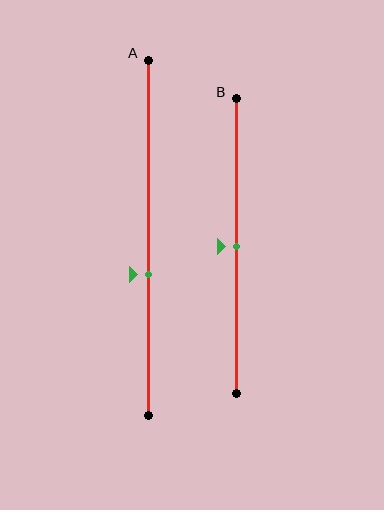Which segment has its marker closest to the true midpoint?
Segment B has its marker closest to the true midpoint.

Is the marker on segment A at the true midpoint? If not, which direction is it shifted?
No, the marker on segment A is shifted downward by about 10% of the segment length.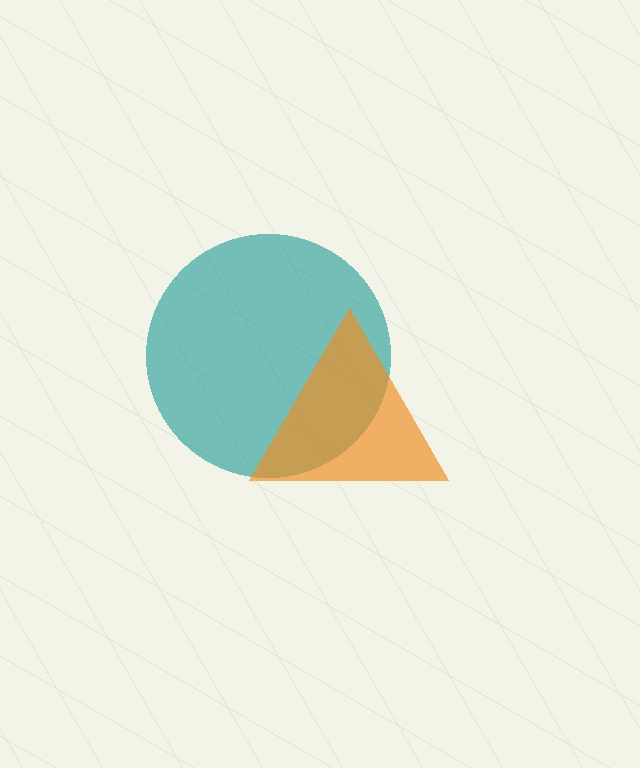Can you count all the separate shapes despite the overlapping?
Yes, there are 2 separate shapes.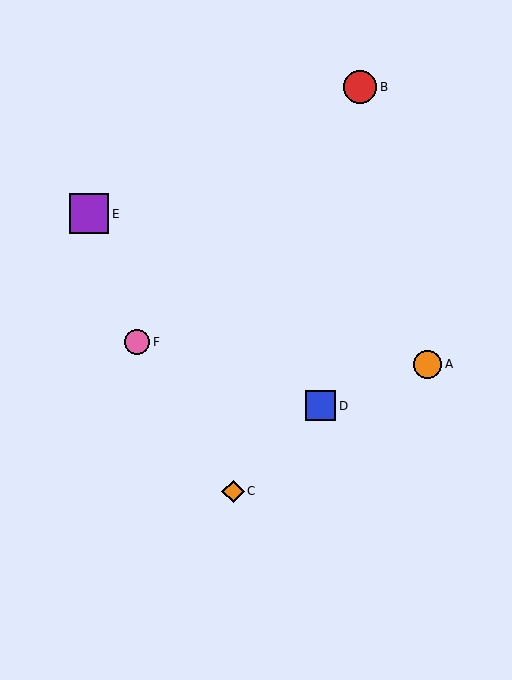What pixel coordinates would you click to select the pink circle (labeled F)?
Click at (137, 342) to select the pink circle F.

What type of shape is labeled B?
Shape B is a red circle.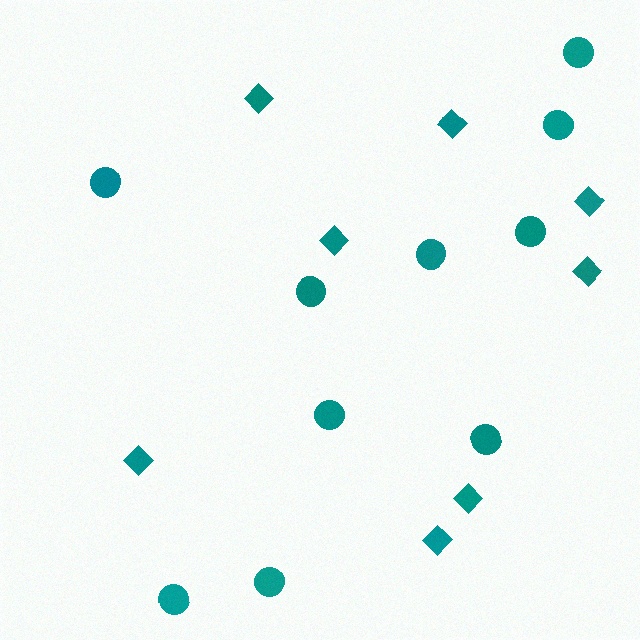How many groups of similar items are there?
There are 2 groups: one group of diamonds (8) and one group of circles (10).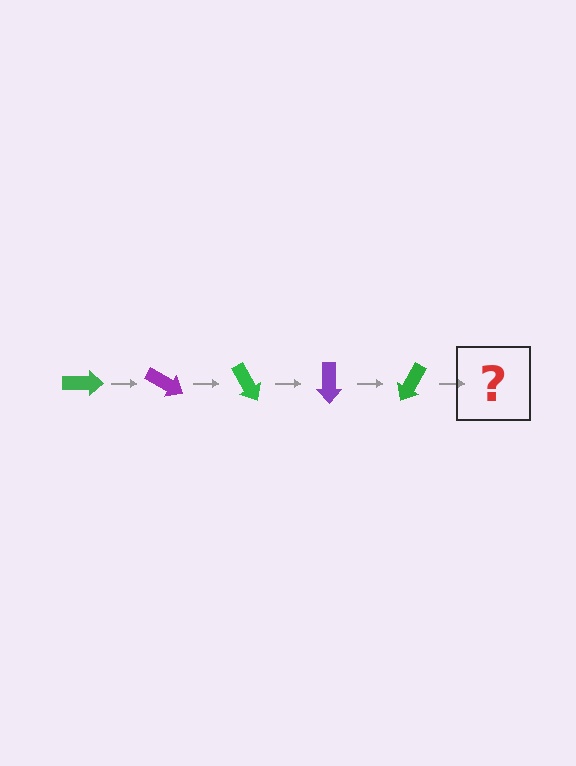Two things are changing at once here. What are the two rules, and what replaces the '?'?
The two rules are that it rotates 30 degrees each step and the color cycles through green and purple. The '?' should be a purple arrow, rotated 150 degrees from the start.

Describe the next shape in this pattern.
It should be a purple arrow, rotated 150 degrees from the start.